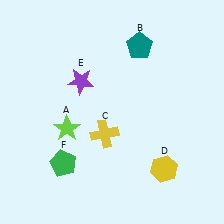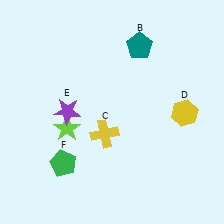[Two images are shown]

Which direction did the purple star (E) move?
The purple star (E) moved down.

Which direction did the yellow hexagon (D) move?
The yellow hexagon (D) moved up.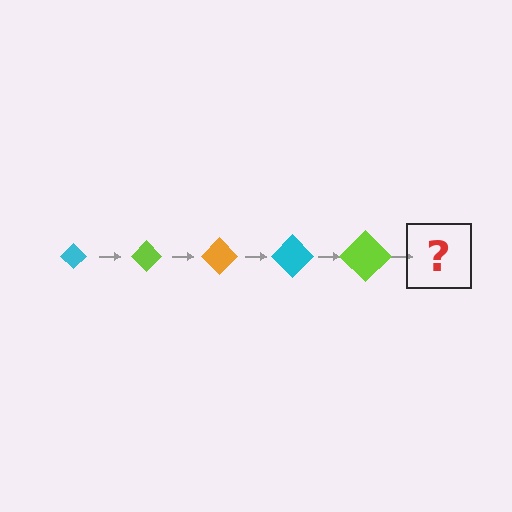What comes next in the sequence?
The next element should be an orange diamond, larger than the previous one.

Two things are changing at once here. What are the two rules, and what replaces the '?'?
The two rules are that the diamond grows larger each step and the color cycles through cyan, lime, and orange. The '?' should be an orange diamond, larger than the previous one.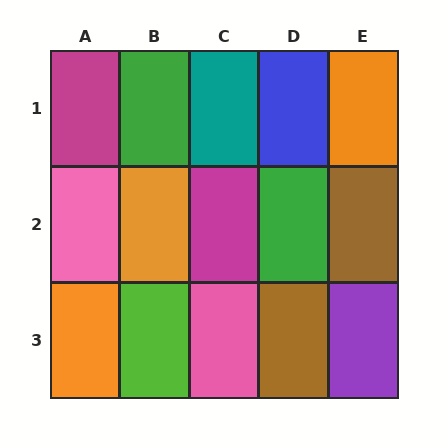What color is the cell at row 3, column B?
Lime.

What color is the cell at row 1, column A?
Magenta.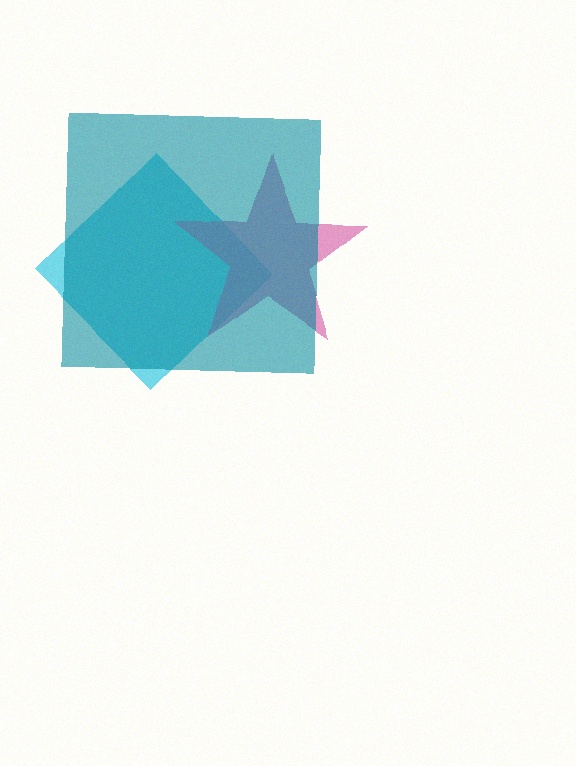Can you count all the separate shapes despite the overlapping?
Yes, there are 3 separate shapes.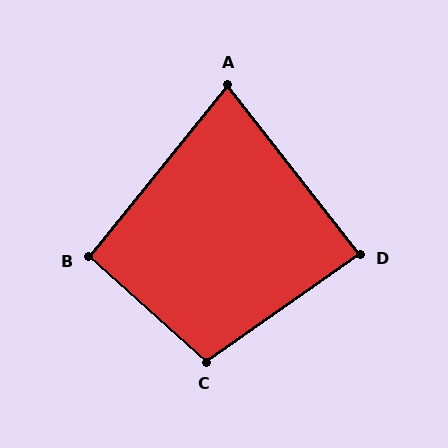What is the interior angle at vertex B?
Approximately 93 degrees (approximately right).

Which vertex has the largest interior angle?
C, at approximately 103 degrees.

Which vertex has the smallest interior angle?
A, at approximately 77 degrees.